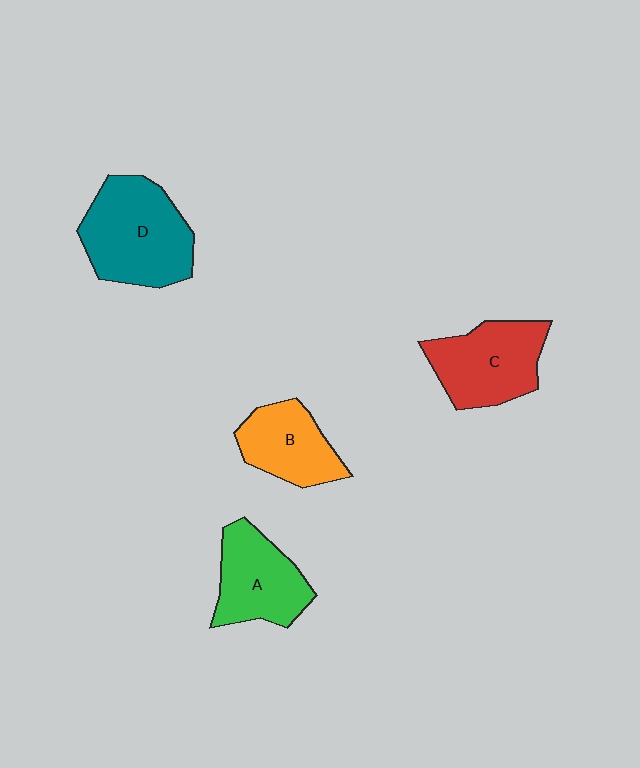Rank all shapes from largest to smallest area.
From largest to smallest: D (teal), C (red), A (green), B (orange).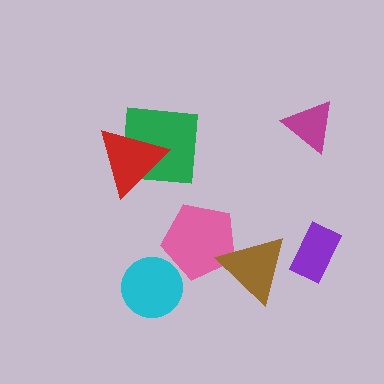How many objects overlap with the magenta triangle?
0 objects overlap with the magenta triangle.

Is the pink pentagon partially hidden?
Yes, it is partially covered by another shape.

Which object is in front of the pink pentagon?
The brown triangle is in front of the pink pentagon.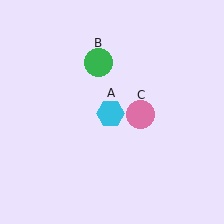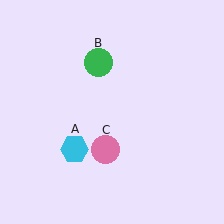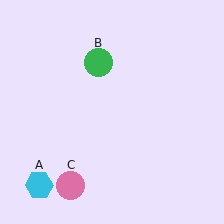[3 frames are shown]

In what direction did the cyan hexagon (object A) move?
The cyan hexagon (object A) moved down and to the left.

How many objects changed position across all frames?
2 objects changed position: cyan hexagon (object A), pink circle (object C).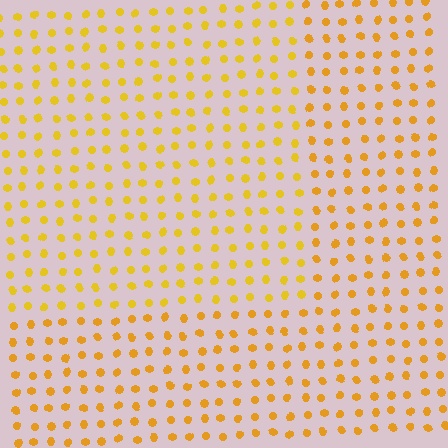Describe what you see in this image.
The image is filled with small orange elements in a uniform arrangement. A rectangle-shaped region is visible where the elements are tinted to a slightly different hue, forming a subtle color boundary.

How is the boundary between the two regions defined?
The boundary is defined purely by a slight shift in hue (about 13 degrees). Spacing, size, and orientation are identical on both sides.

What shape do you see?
I see a rectangle.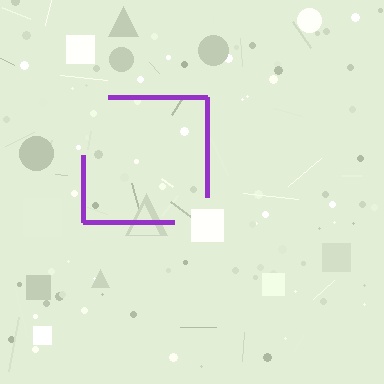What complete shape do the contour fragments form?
The contour fragments form a square.